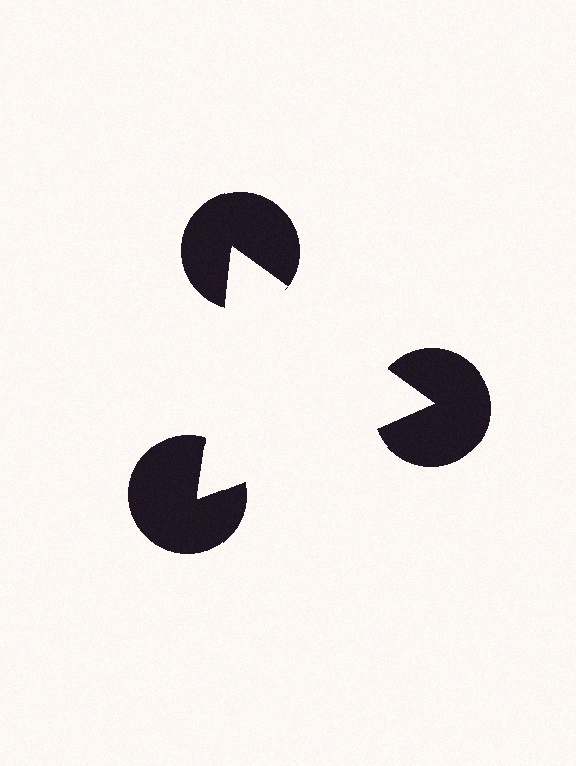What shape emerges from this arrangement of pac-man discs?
An illusory triangle — its edges are inferred from the aligned wedge cuts in the pac-man discs, not physically drawn.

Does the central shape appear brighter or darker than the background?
It typically appears slightly brighter than the background, even though no actual brightness change is drawn.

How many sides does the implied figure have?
3 sides.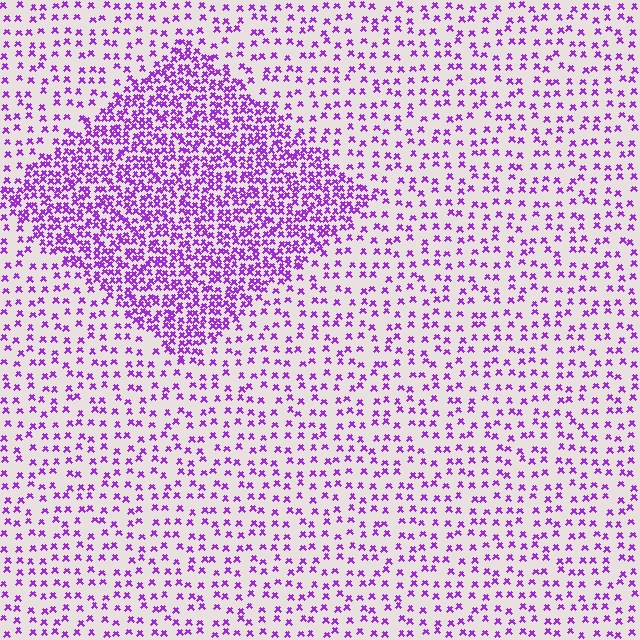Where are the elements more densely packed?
The elements are more densely packed inside the diamond boundary.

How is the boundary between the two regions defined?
The boundary is defined by a change in element density (approximately 2.5x ratio). All elements are the same color, size, and shape.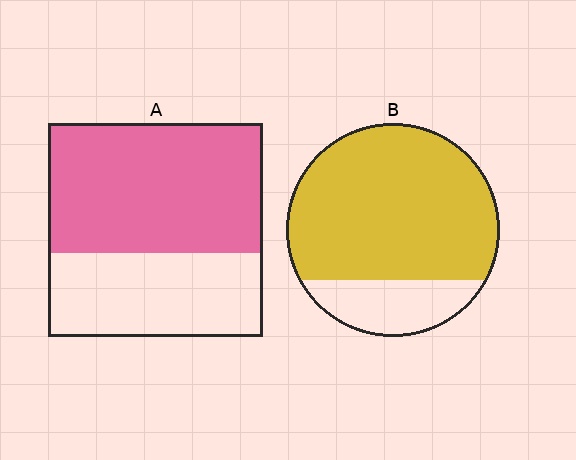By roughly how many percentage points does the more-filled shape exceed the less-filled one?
By roughly 20 percentage points (B over A).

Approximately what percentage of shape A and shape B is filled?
A is approximately 60% and B is approximately 80%.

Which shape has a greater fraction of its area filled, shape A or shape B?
Shape B.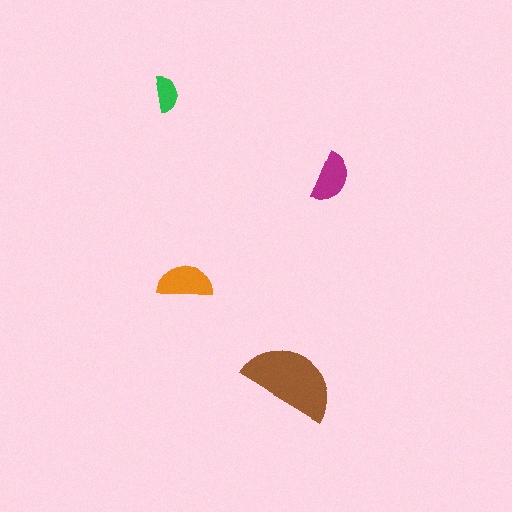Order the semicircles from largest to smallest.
the brown one, the orange one, the magenta one, the green one.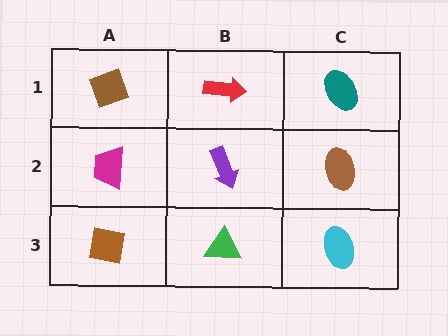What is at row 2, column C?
A brown ellipse.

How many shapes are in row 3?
3 shapes.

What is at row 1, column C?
A teal ellipse.